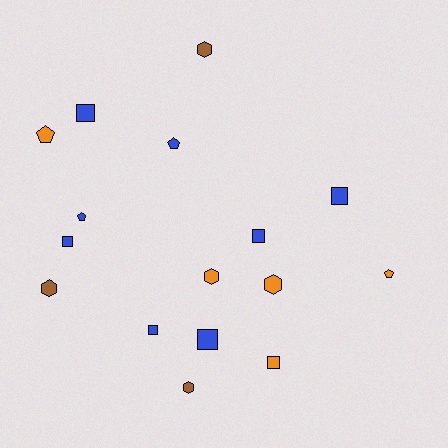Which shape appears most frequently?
Square, with 7 objects.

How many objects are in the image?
There are 16 objects.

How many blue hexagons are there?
There are no blue hexagons.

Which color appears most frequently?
Blue, with 8 objects.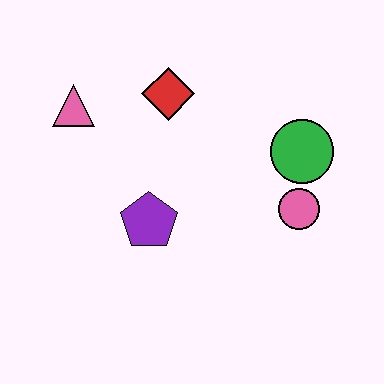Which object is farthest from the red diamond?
The pink circle is farthest from the red diamond.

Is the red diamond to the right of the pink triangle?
Yes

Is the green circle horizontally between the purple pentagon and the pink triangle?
No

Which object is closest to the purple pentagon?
The red diamond is closest to the purple pentagon.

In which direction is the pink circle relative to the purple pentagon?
The pink circle is to the right of the purple pentagon.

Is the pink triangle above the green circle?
Yes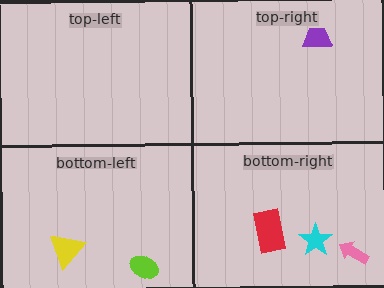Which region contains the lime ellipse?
The bottom-left region.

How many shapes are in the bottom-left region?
2.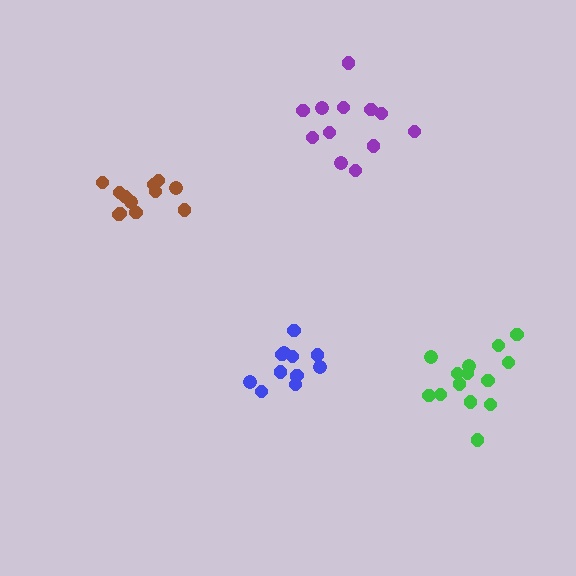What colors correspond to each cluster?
The clusters are colored: purple, green, blue, brown.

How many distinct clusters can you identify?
There are 4 distinct clusters.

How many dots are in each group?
Group 1: 12 dots, Group 2: 14 dots, Group 3: 12 dots, Group 4: 12 dots (50 total).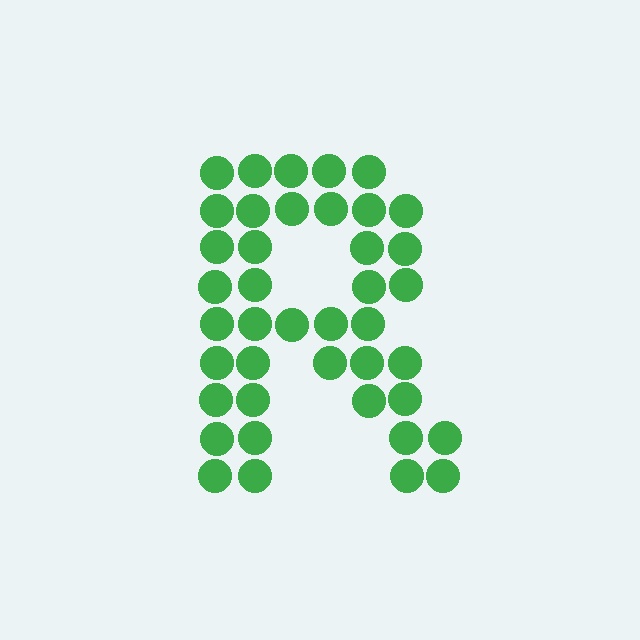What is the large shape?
The large shape is the letter R.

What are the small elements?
The small elements are circles.